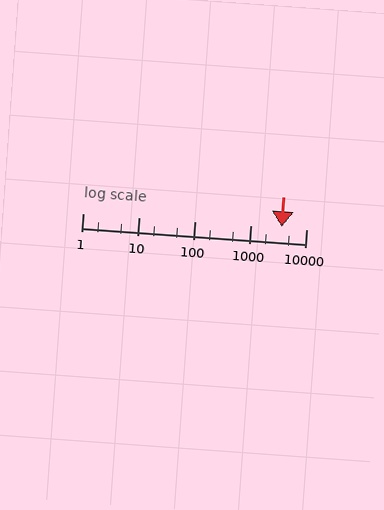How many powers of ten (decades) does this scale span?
The scale spans 4 decades, from 1 to 10000.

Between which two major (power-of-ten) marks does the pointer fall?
The pointer is between 1000 and 10000.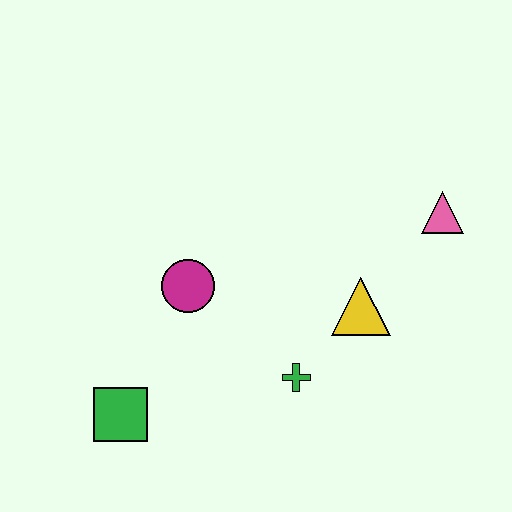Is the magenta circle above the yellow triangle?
Yes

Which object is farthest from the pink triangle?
The green square is farthest from the pink triangle.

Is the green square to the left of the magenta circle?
Yes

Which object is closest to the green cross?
The yellow triangle is closest to the green cross.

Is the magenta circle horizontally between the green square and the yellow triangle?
Yes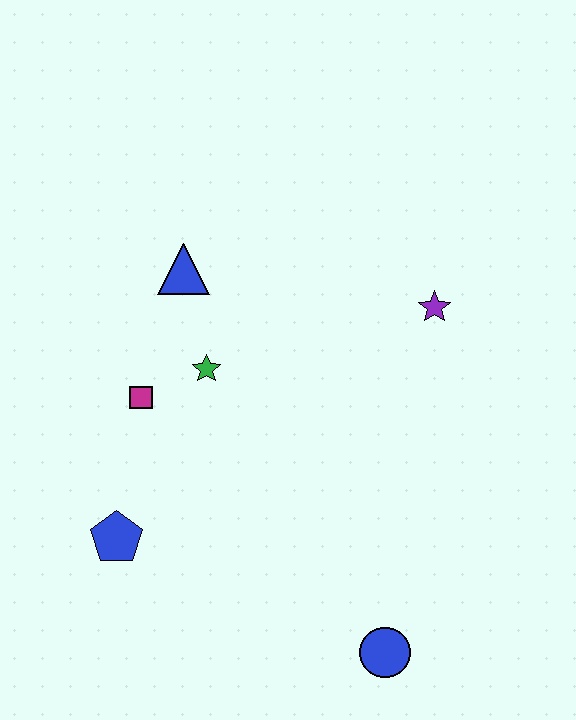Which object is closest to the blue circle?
The blue pentagon is closest to the blue circle.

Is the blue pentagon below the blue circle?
No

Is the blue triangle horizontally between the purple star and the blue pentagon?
Yes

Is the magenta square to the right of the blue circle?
No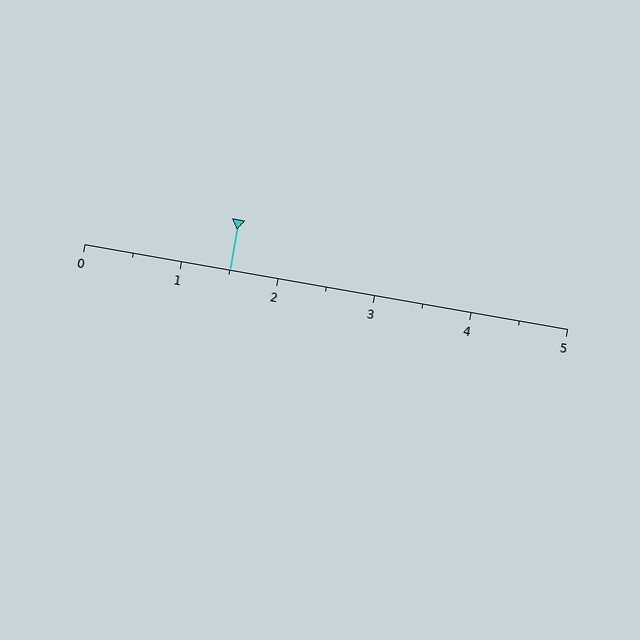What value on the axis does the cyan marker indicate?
The marker indicates approximately 1.5.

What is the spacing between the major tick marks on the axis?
The major ticks are spaced 1 apart.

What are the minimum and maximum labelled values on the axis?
The axis runs from 0 to 5.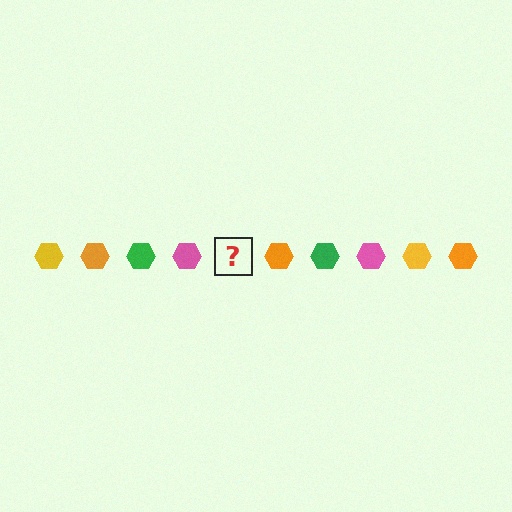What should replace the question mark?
The question mark should be replaced with a yellow hexagon.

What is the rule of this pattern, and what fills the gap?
The rule is that the pattern cycles through yellow, orange, green, pink hexagons. The gap should be filled with a yellow hexagon.